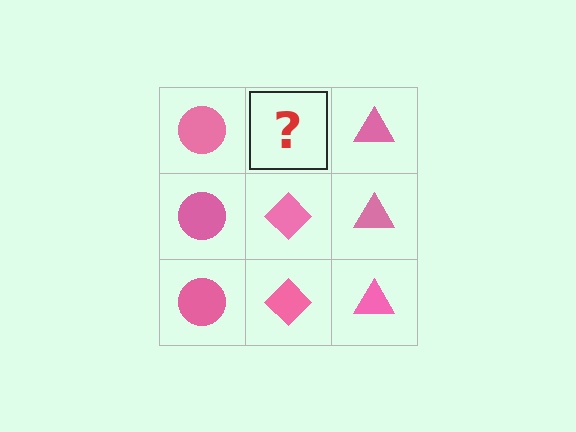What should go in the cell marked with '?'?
The missing cell should contain a pink diamond.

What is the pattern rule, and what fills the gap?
The rule is that each column has a consistent shape. The gap should be filled with a pink diamond.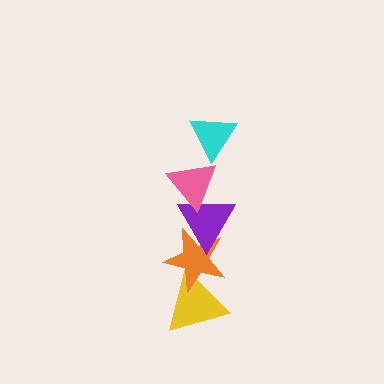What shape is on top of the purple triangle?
The pink triangle is on top of the purple triangle.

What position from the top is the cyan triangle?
The cyan triangle is 1st from the top.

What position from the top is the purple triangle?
The purple triangle is 3rd from the top.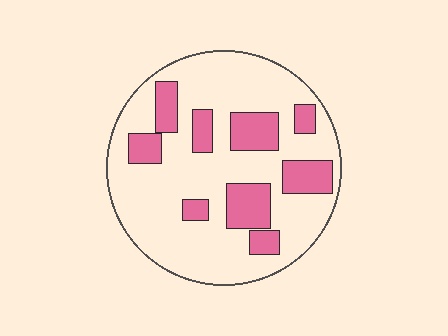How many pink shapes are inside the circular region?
9.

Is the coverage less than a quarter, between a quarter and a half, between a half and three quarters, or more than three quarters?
Less than a quarter.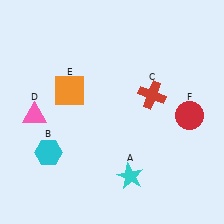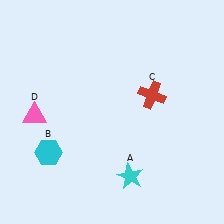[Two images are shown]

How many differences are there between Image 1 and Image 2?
There are 2 differences between the two images.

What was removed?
The red circle (F), the orange square (E) were removed in Image 2.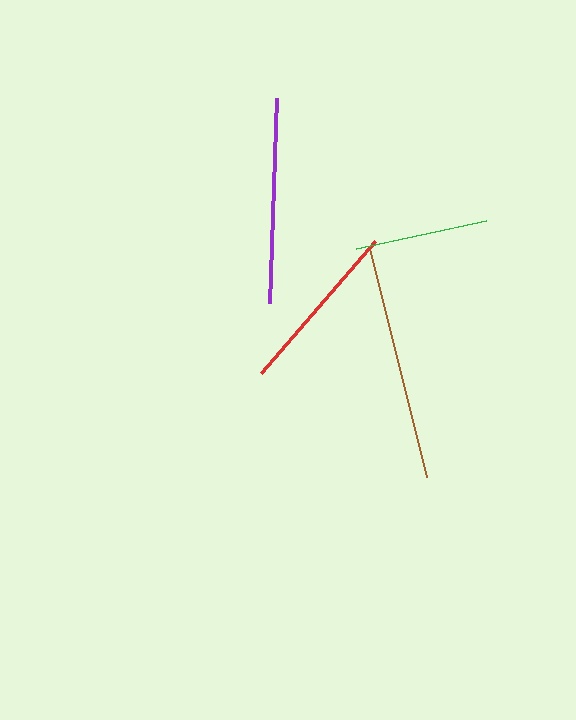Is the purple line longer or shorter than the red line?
The purple line is longer than the red line.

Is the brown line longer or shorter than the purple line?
The brown line is longer than the purple line.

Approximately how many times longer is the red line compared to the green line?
The red line is approximately 1.3 times the length of the green line.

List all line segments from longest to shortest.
From longest to shortest: brown, purple, red, green.